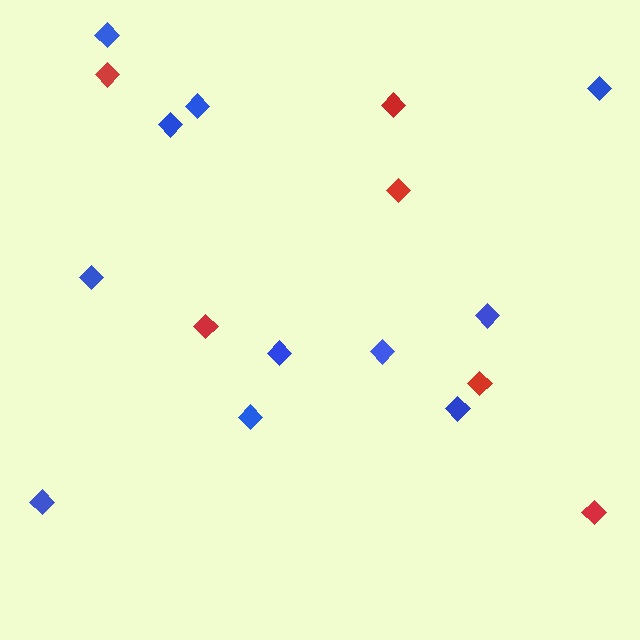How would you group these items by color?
There are 2 groups: one group of red diamonds (6) and one group of blue diamonds (11).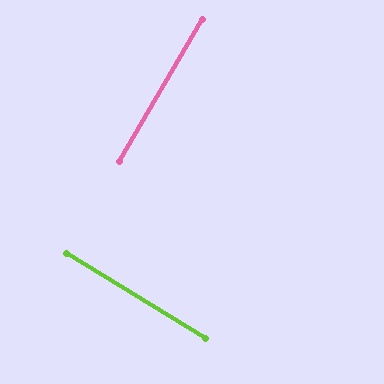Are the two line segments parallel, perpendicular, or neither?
Perpendicular — they meet at approximately 89°.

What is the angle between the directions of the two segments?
Approximately 89 degrees.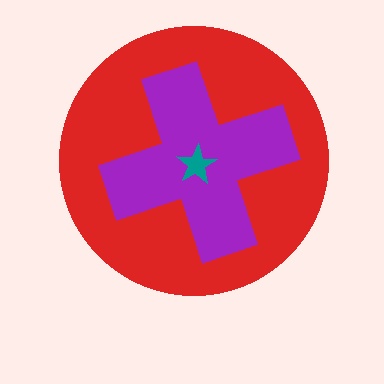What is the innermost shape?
The teal star.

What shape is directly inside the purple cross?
The teal star.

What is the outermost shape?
The red circle.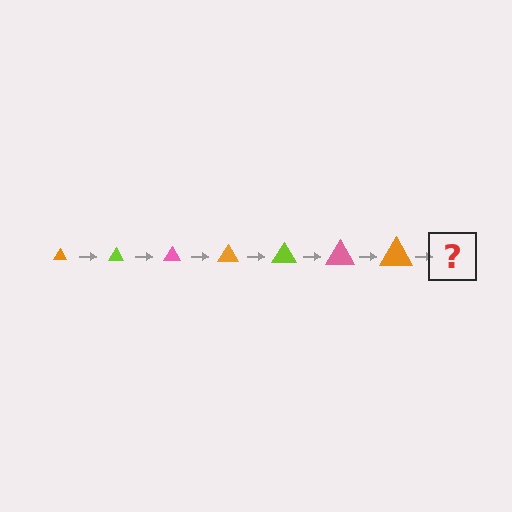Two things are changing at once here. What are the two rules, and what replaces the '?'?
The two rules are that the triangle grows larger each step and the color cycles through orange, lime, and pink. The '?' should be a lime triangle, larger than the previous one.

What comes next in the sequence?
The next element should be a lime triangle, larger than the previous one.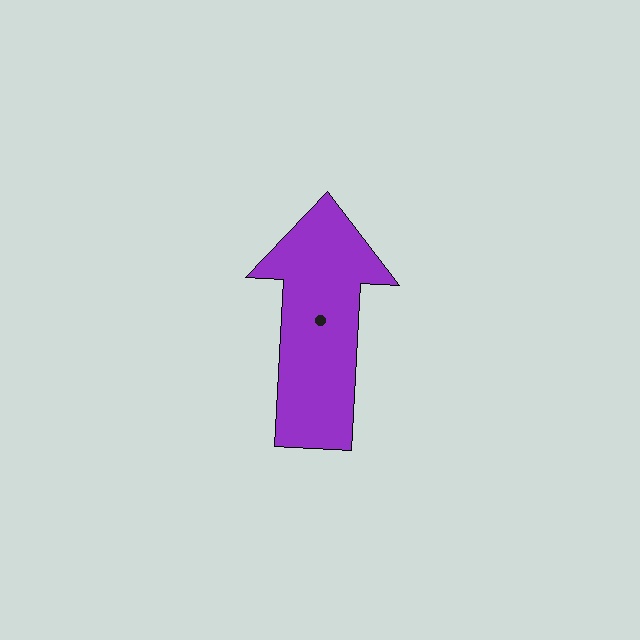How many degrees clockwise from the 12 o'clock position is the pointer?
Approximately 3 degrees.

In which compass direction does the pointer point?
North.